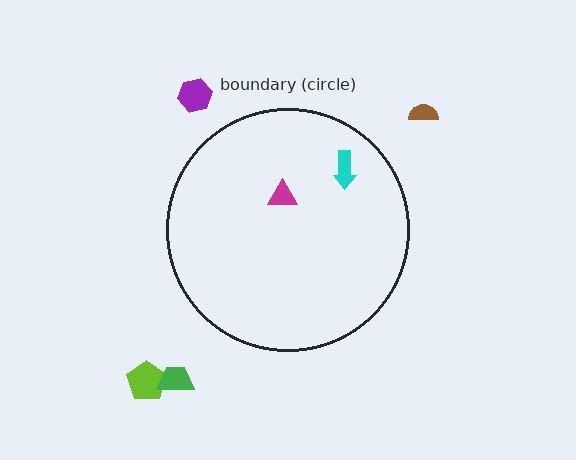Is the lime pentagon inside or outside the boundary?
Outside.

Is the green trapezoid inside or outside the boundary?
Outside.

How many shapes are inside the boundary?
2 inside, 4 outside.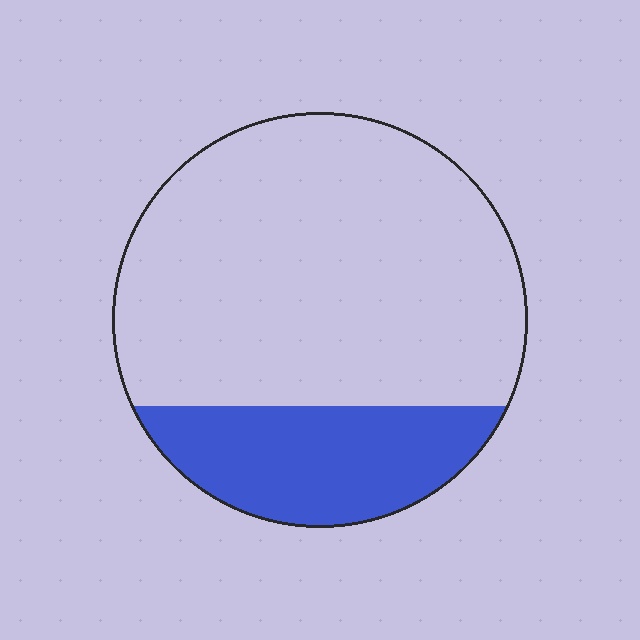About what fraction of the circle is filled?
About one quarter (1/4).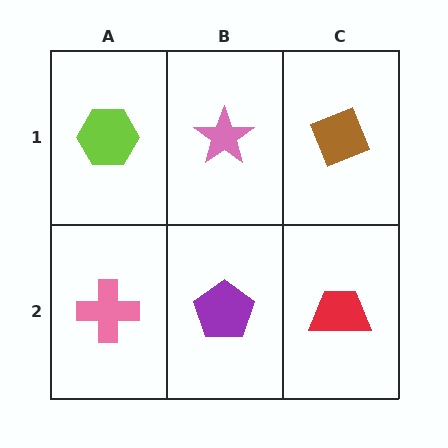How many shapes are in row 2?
3 shapes.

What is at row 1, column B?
A pink star.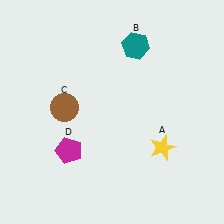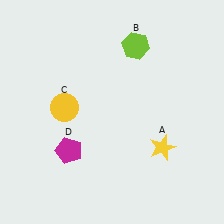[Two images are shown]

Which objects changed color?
B changed from teal to lime. C changed from brown to yellow.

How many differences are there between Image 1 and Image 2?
There are 2 differences between the two images.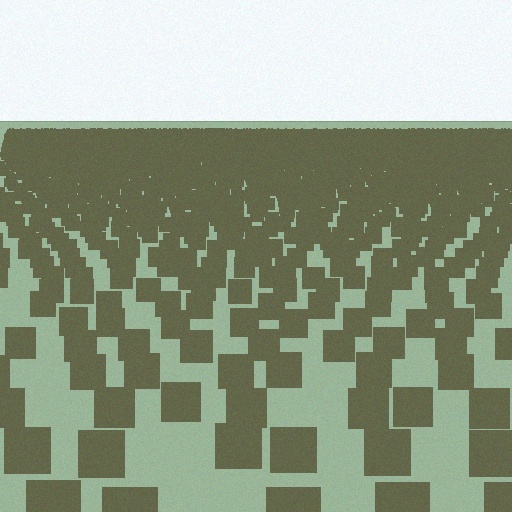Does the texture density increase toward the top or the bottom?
Density increases toward the top.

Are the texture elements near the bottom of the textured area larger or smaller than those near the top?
Larger. Near the bottom, elements are closer to the viewer and appear at a bigger on-screen size.